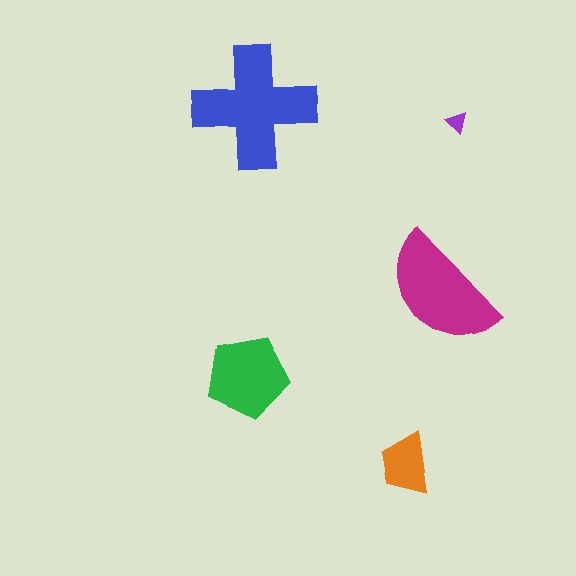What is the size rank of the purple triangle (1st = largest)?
5th.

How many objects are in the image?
There are 5 objects in the image.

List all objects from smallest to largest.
The purple triangle, the orange trapezoid, the green pentagon, the magenta semicircle, the blue cross.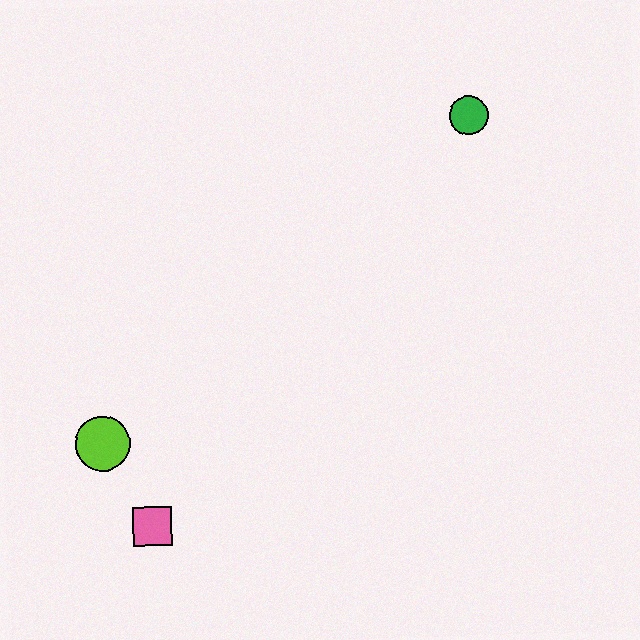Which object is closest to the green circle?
The lime circle is closest to the green circle.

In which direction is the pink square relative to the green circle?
The pink square is below the green circle.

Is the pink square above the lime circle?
No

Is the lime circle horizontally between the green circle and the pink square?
No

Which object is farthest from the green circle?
The pink square is farthest from the green circle.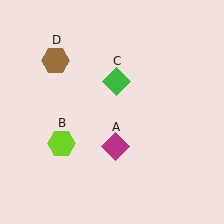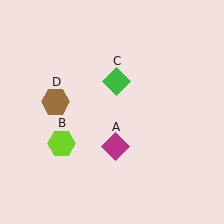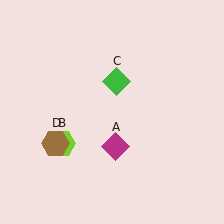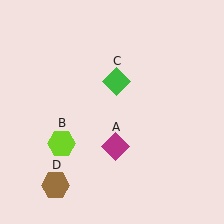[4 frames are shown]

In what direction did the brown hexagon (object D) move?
The brown hexagon (object D) moved down.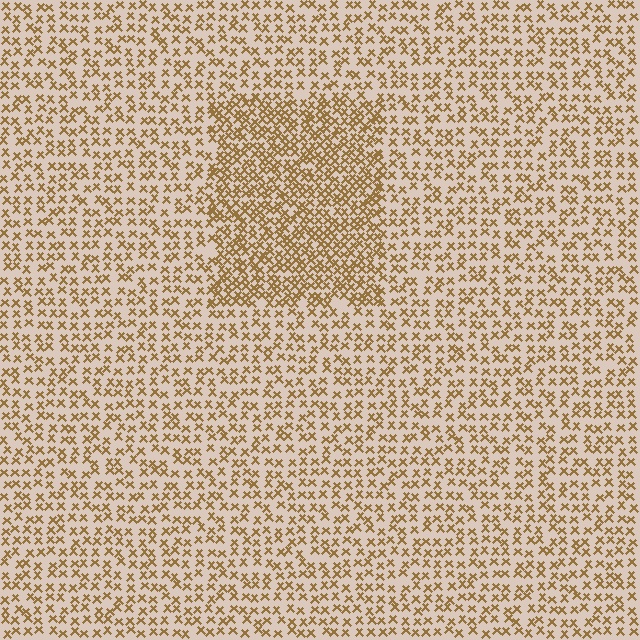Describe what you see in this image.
The image contains small brown elements arranged at two different densities. A rectangle-shaped region is visible where the elements are more densely packed than the surrounding area.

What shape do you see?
I see a rectangle.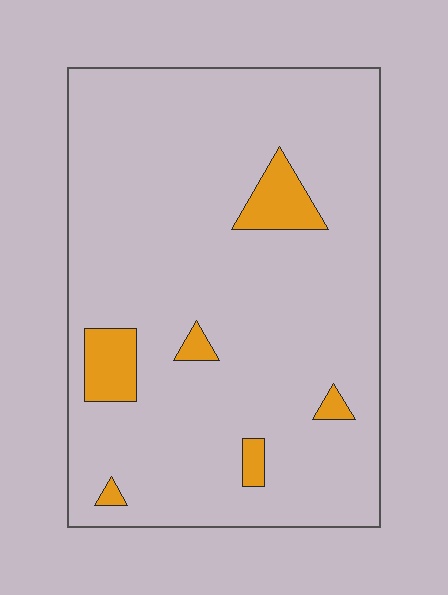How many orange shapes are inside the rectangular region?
6.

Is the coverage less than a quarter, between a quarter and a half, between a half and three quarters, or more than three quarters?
Less than a quarter.